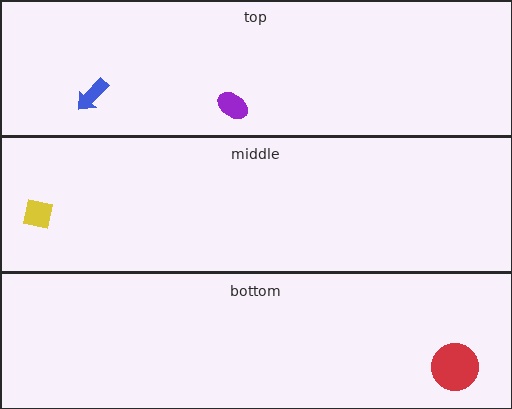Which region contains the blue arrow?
The top region.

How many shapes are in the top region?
2.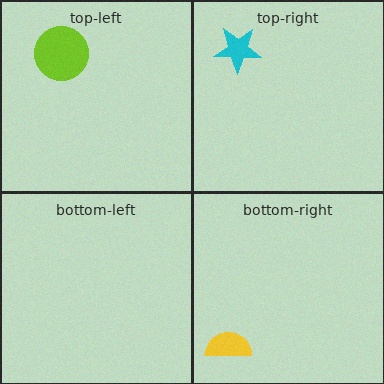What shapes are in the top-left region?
The lime circle.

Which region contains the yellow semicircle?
The bottom-right region.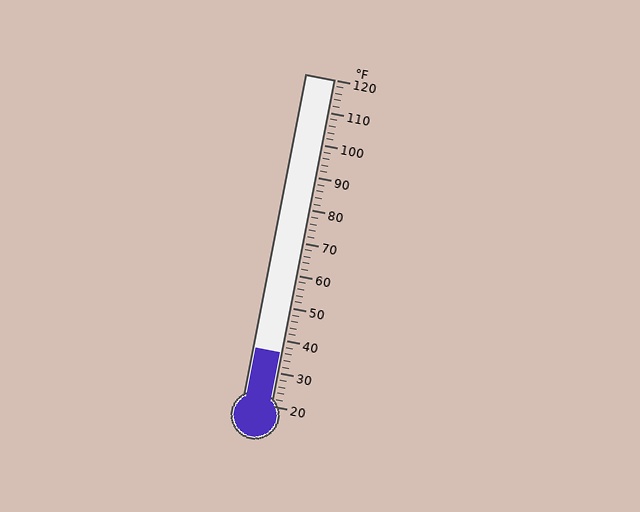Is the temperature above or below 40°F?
The temperature is below 40°F.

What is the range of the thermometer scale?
The thermometer scale ranges from 20°F to 120°F.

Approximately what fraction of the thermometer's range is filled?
The thermometer is filled to approximately 15% of its range.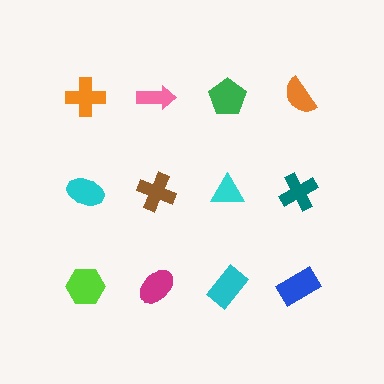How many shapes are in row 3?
4 shapes.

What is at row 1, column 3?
A green pentagon.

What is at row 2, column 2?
A brown cross.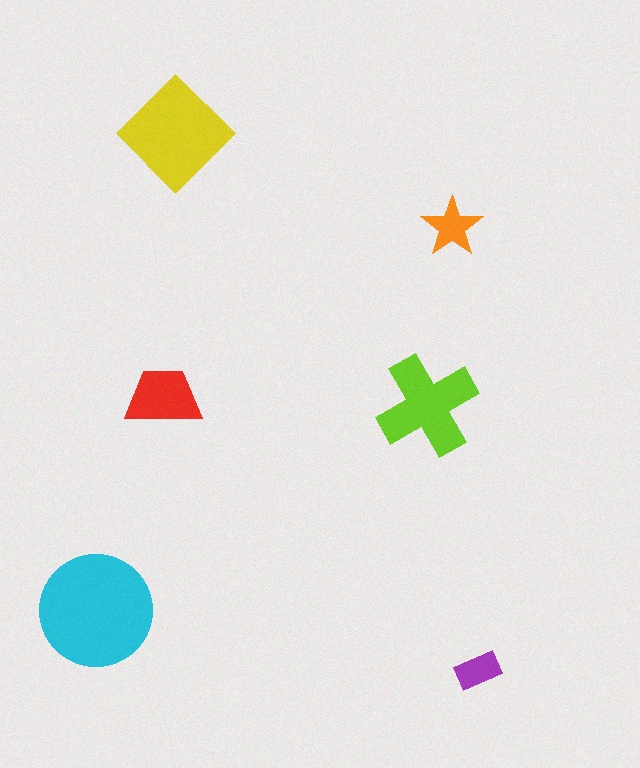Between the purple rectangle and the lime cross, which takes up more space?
The lime cross.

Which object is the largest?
The cyan circle.